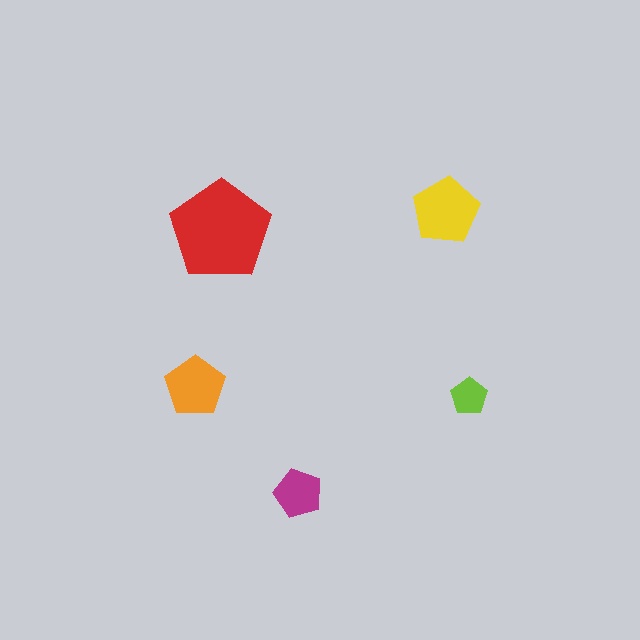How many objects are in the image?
There are 5 objects in the image.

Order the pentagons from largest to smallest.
the red one, the yellow one, the orange one, the magenta one, the lime one.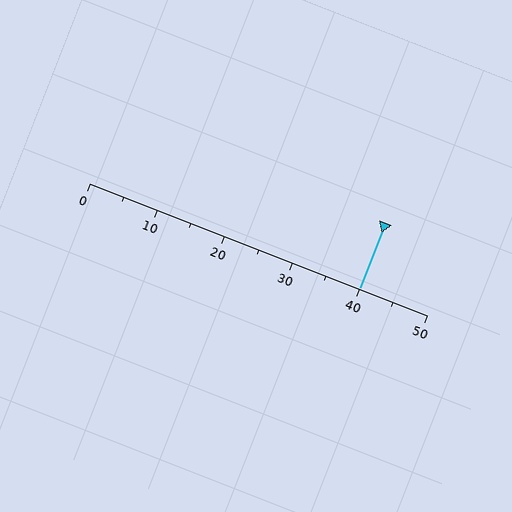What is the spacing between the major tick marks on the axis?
The major ticks are spaced 10 apart.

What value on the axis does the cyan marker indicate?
The marker indicates approximately 40.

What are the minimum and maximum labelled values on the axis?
The axis runs from 0 to 50.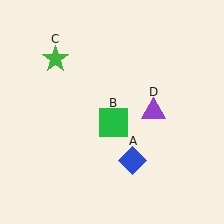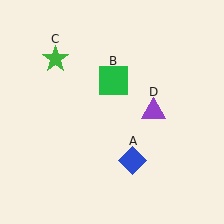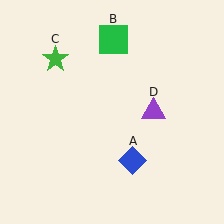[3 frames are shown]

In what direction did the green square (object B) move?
The green square (object B) moved up.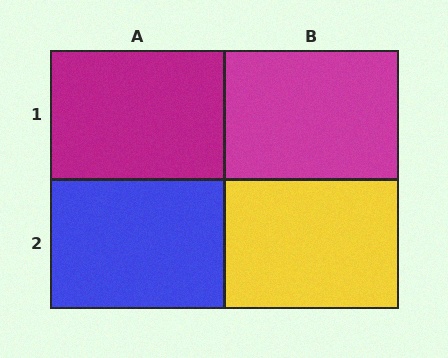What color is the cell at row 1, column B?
Magenta.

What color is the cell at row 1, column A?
Magenta.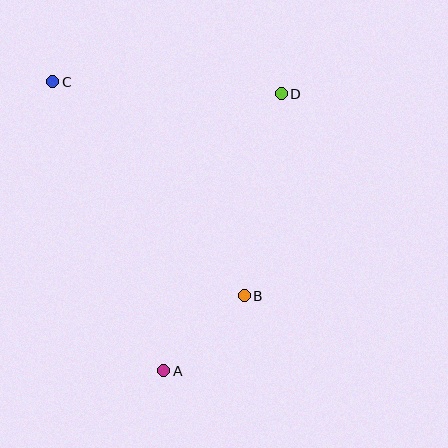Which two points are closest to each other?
Points A and B are closest to each other.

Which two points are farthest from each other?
Points A and C are farthest from each other.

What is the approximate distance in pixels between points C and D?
The distance between C and D is approximately 229 pixels.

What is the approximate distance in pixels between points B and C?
The distance between B and C is approximately 287 pixels.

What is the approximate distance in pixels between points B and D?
The distance between B and D is approximately 205 pixels.